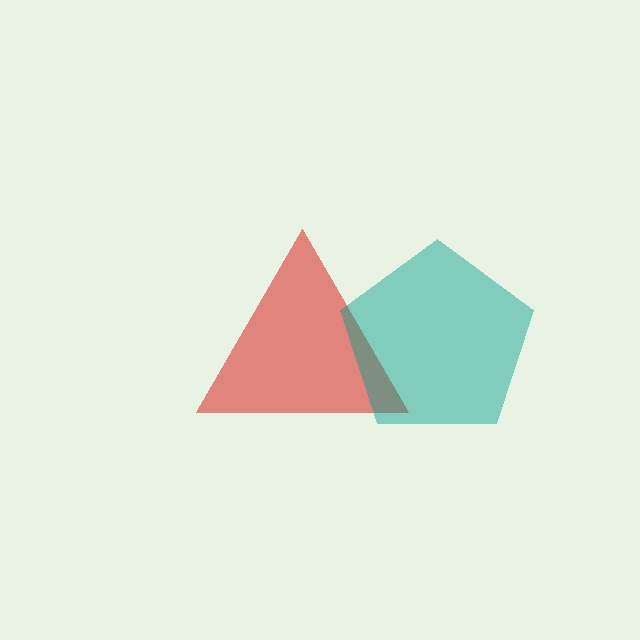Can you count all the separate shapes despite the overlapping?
Yes, there are 2 separate shapes.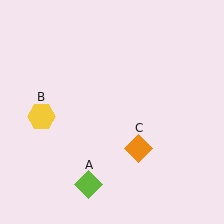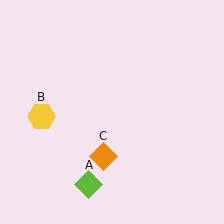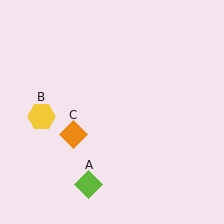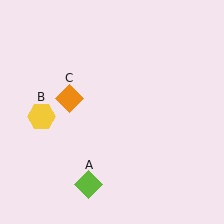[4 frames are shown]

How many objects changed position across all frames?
1 object changed position: orange diamond (object C).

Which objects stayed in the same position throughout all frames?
Lime diamond (object A) and yellow hexagon (object B) remained stationary.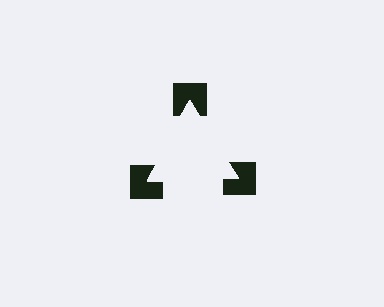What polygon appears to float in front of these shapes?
An illusory triangle — its edges are inferred from the aligned wedge cuts in the notched squares, not physically drawn.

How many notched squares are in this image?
There are 3 — one at each vertex of the illusory triangle.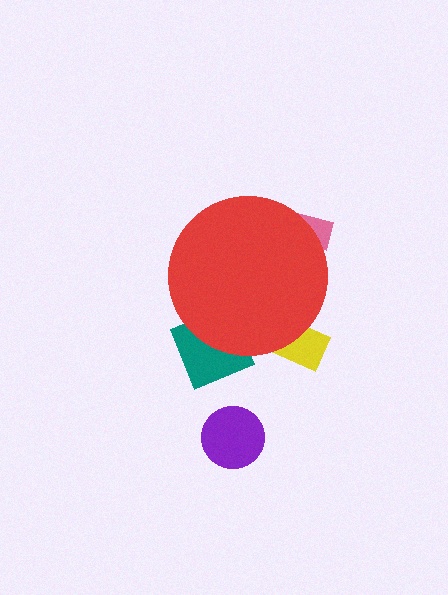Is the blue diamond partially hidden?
Yes, the blue diamond is partially hidden behind the red circle.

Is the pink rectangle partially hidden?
Yes, the pink rectangle is partially hidden behind the red circle.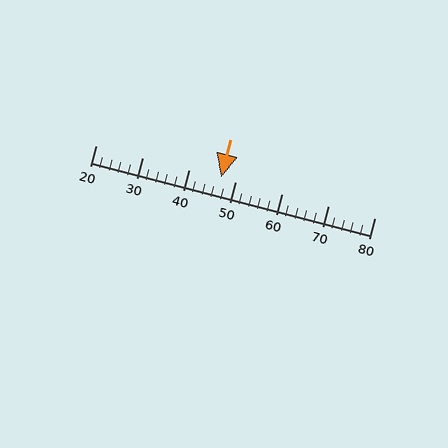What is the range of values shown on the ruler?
The ruler shows values from 20 to 80.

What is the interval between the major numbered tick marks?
The major tick marks are spaced 10 units apart.